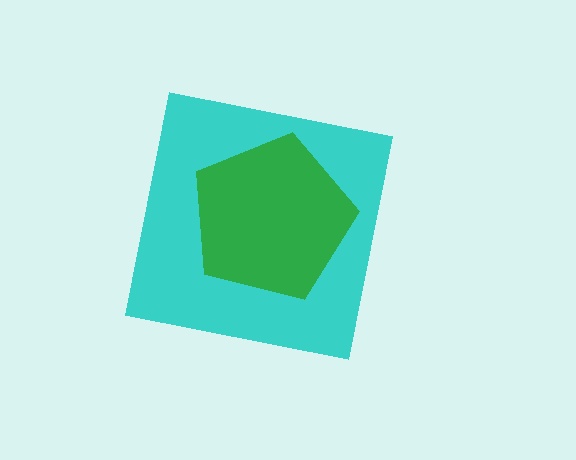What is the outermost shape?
The cyan square.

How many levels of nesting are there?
2.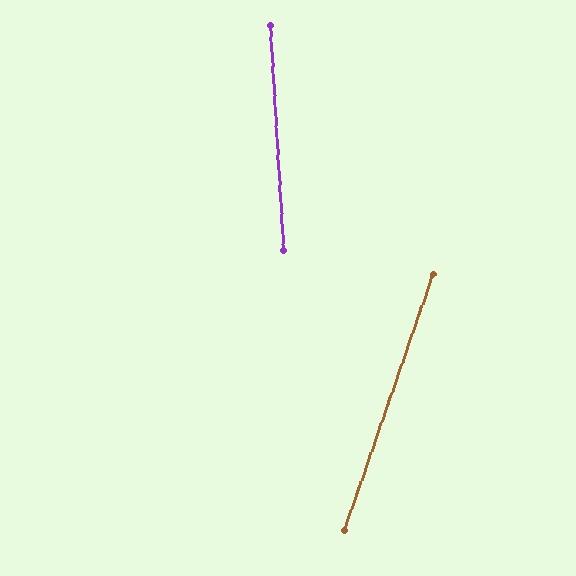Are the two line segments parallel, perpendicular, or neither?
Neither parallel nor perpendicular — they differ by about 22°.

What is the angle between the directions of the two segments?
Approximately 22 degrees.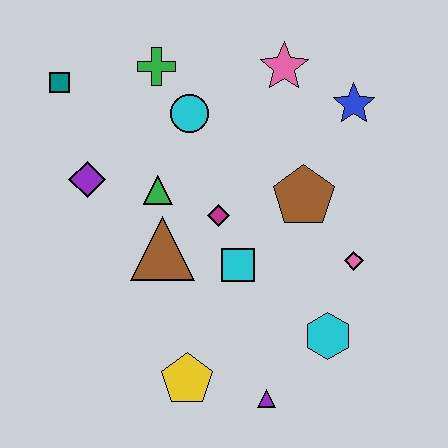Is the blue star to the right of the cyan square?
Yes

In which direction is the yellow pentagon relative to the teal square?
The yellow pentagon is below the teal square.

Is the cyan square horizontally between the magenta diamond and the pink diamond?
Yes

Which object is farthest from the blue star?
The yellow pentagon is farthest from the blue star.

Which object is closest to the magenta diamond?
The cyan square is closest to the magenta diamond.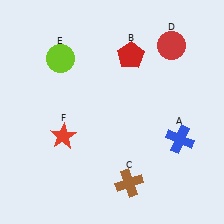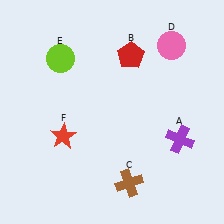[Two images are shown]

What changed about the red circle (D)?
In Image 1, D is red. In Image 2, it changed to pink.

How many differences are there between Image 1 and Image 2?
There are 2 differences between the two images.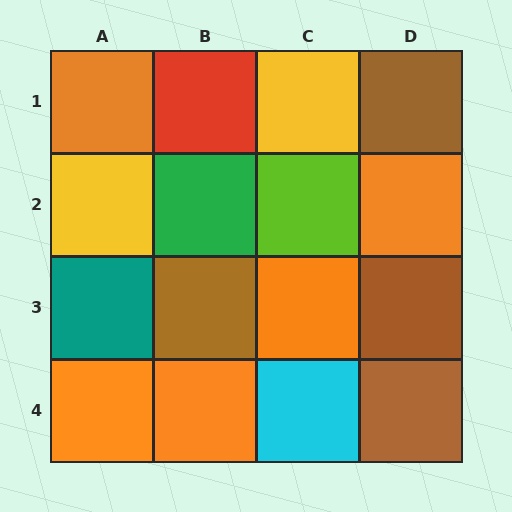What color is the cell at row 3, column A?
Teal.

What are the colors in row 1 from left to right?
Orange, red, yellow, brown.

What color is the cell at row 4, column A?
Orange.